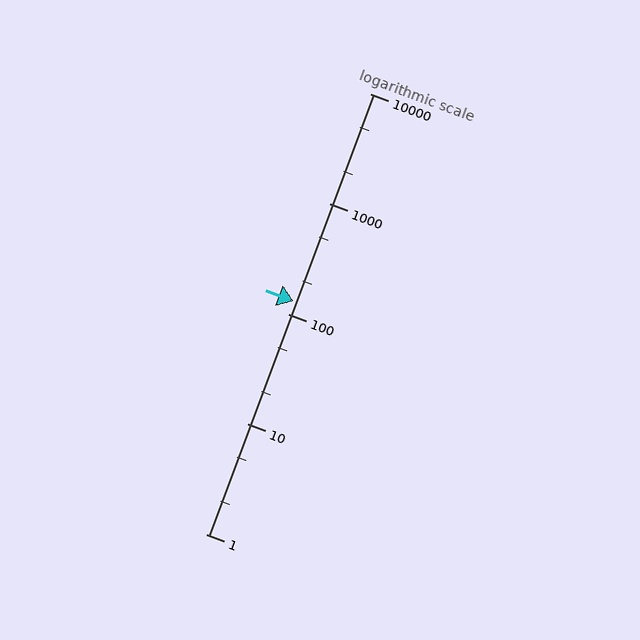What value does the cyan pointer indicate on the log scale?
The pointer indicates approximately 130.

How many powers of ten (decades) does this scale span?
The scale spans 4 decades, from 1 to 10000.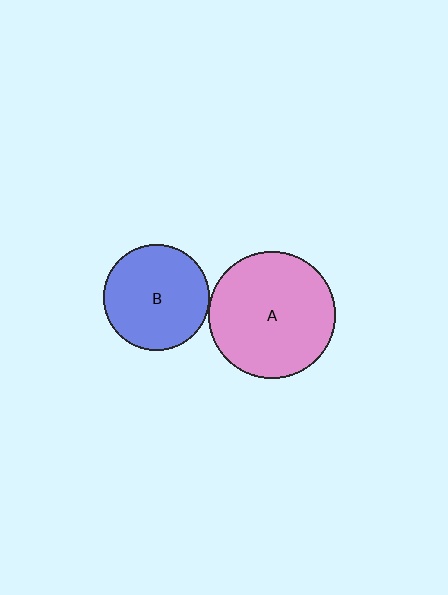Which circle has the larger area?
Circle A (pink).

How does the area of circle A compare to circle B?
Approximately 1.5 times.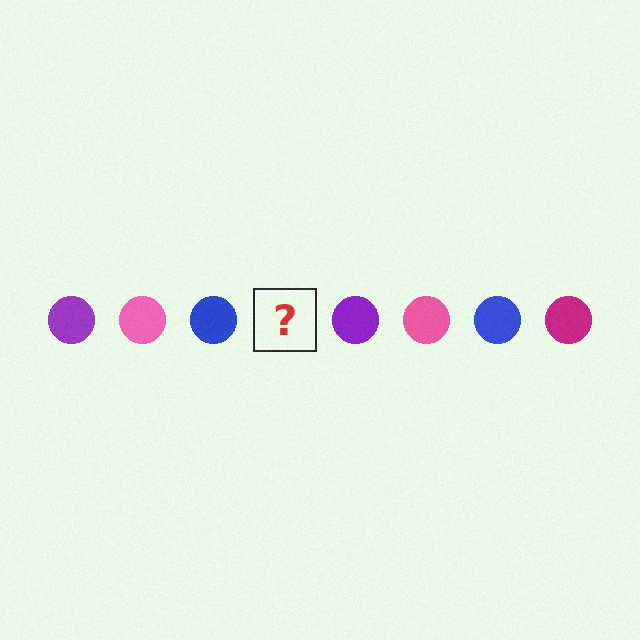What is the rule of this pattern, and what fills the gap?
The rule is that the pattern cycles through purple, pink, blue, magenta circles. The gap should be filled with a magenta circle.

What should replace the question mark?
The question mark should be replaced with a magenta circle.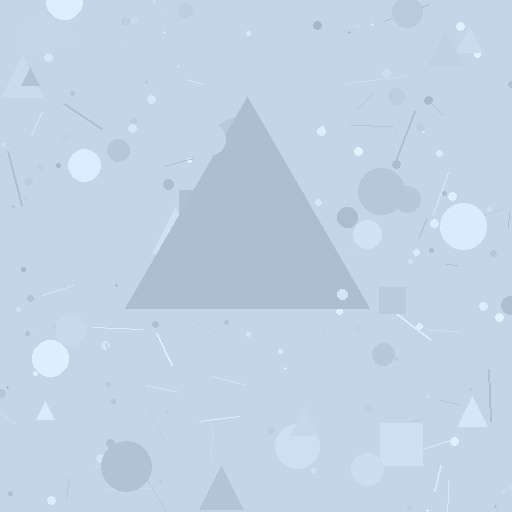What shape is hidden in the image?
A triangle is hidden in the image.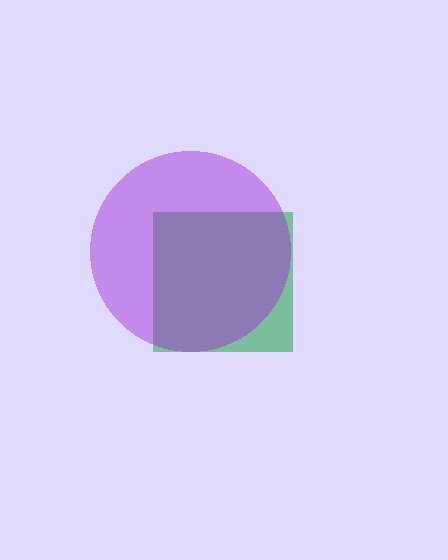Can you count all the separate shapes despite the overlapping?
Yes, there are 2 separate shapes.